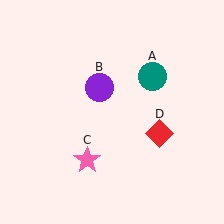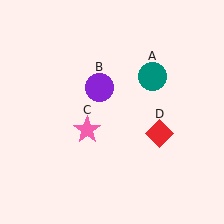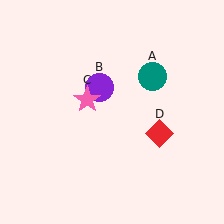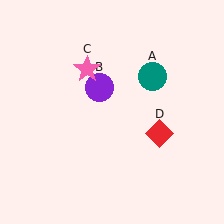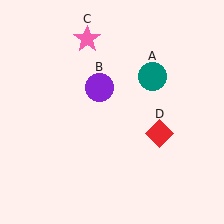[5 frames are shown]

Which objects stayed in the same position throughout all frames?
Teal circle (object A) and purple circle (object B) and red diamond (object D) remained stationary.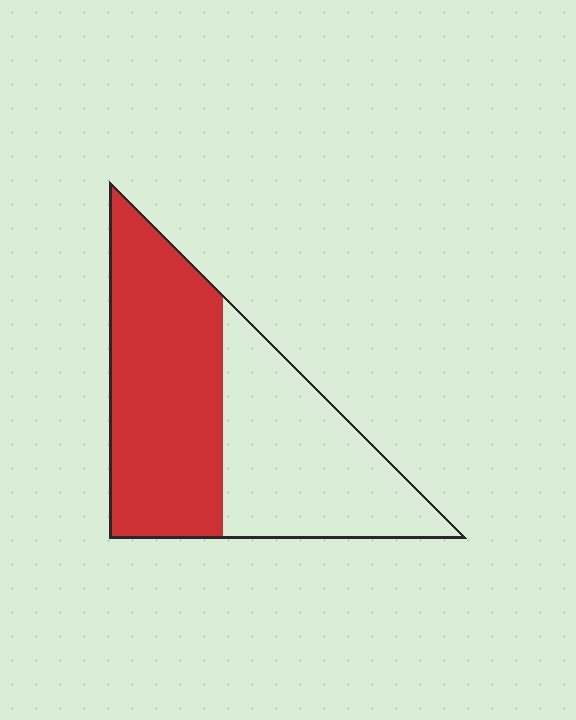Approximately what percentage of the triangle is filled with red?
Approximately 55%.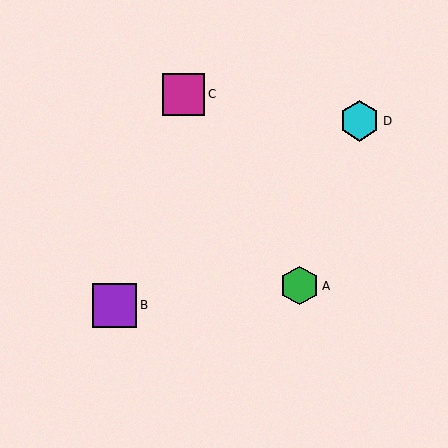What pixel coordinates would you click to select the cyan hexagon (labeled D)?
Click at (360, 121) to select the cyan hexagon D.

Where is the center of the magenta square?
The center of the magenta square is at (183, 94).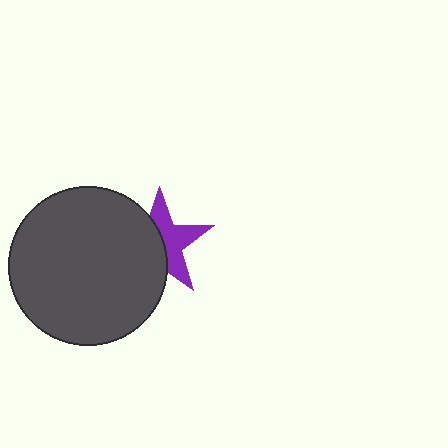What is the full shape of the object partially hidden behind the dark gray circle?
The partially hidden object is a purple star.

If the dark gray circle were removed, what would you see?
You would see the complete purple star.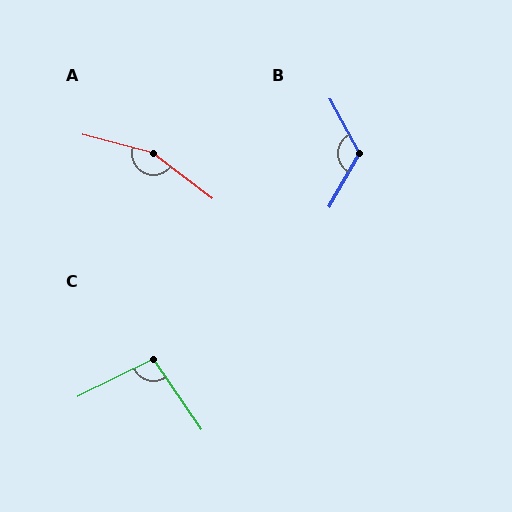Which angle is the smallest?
C, at approximately 98 degrees.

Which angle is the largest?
A, at approximately 157 degrees.